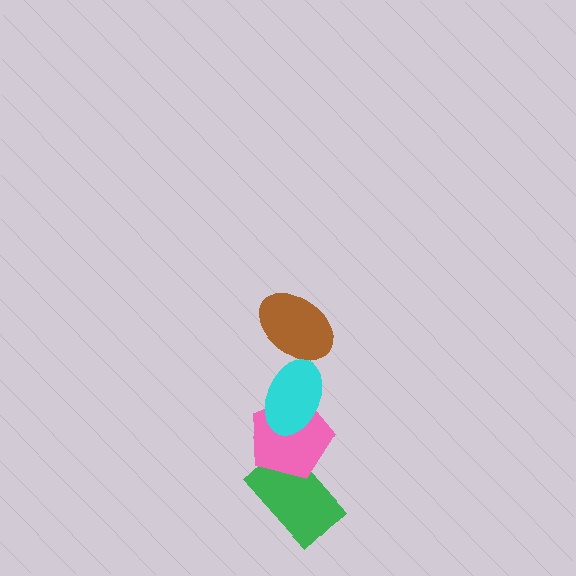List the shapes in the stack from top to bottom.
From top to bottom: the brown ellipse, the cyan ellipse, the pink pentagon, the green rectangle.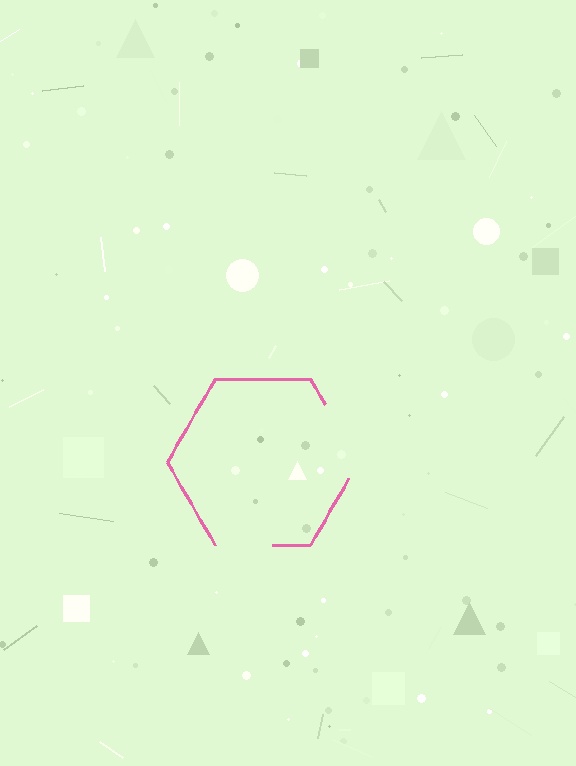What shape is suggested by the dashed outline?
The dashed outline suggests a hexagon.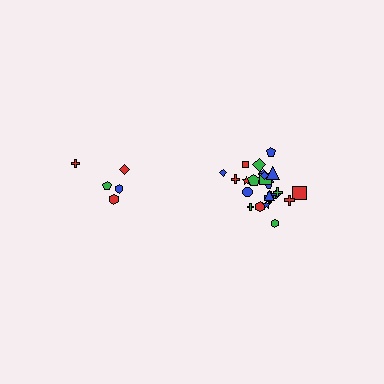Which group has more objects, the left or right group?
The right group.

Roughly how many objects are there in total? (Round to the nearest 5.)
Roughly 30 objects in total.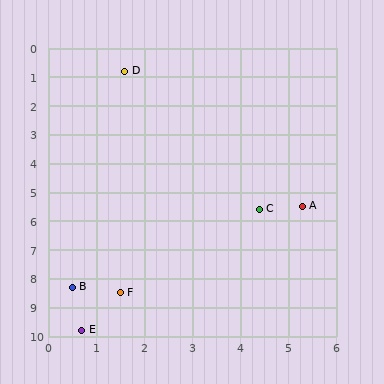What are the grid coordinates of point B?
Point B is at approximately (0.5, 8.3).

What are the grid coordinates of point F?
Point F is at approximately (1.5, 8.5).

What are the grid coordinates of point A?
Point A is at approximately (5.3, 5.5).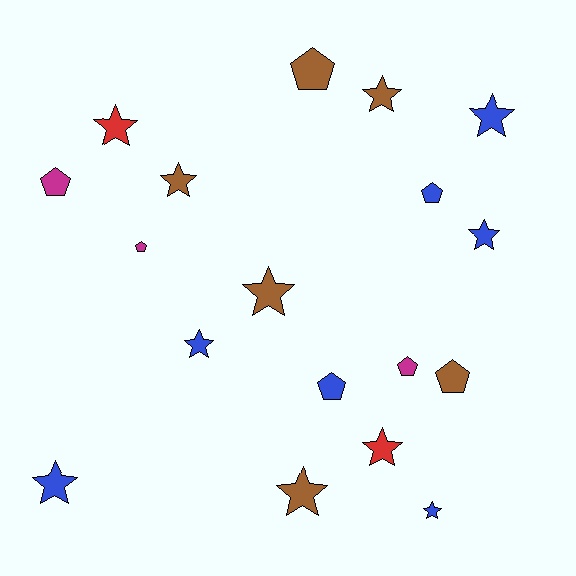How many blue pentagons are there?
There are 2 blue pentagons.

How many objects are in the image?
There are 18 objects.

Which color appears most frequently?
Blue, with 7 objects.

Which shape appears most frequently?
Star, with 11 objects.